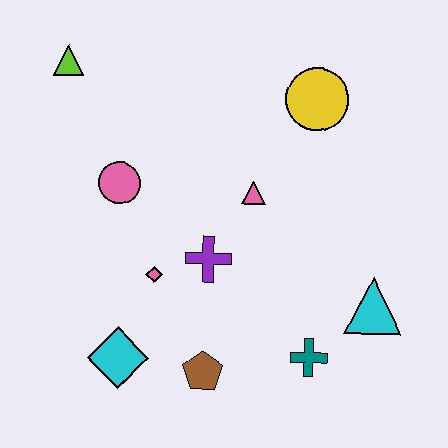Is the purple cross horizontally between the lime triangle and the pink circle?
No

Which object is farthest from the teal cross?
The lime triangle is farthest from the teal cross.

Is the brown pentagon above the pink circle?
No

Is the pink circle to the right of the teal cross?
No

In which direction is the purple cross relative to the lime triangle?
The purple cross is below the lime triangle.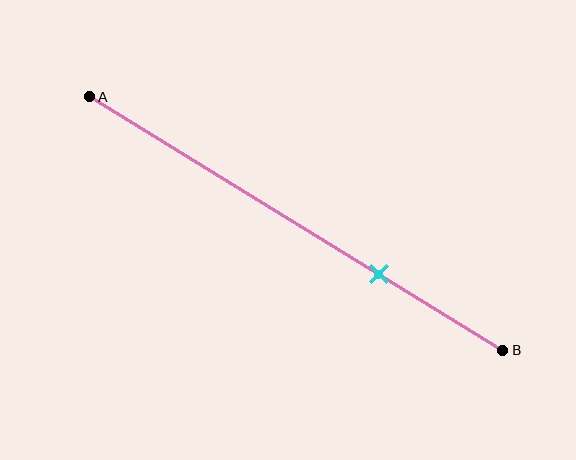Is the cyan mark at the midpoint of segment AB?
No, the mark is at about 70% from A, not at the 50% midpoint.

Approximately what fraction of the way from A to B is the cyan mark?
The cyan mark is approximately 70% of the way from A to B.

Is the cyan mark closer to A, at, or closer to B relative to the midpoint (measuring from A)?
The cyan mark is closer to point B than the midpoint of segment AB.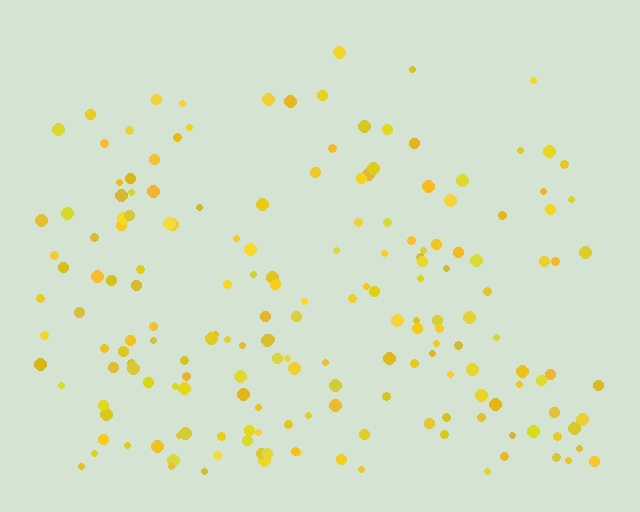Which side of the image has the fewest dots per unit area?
The top.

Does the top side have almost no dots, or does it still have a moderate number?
Still a moderate number, just noticeably fewer than the bottom.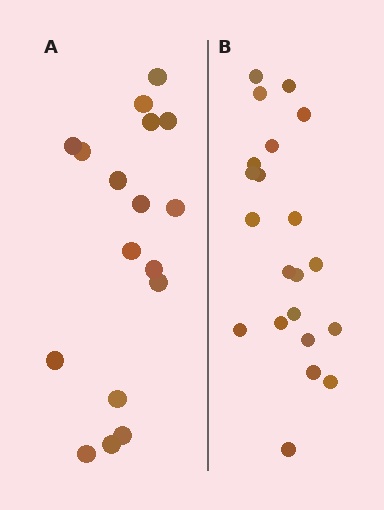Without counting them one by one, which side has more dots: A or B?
Region B (the right region) has more dots.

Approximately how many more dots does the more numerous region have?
Region B has about 4 more dots than region A.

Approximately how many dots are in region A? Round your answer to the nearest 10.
About 20 dots. (The exact count is 17, which rounds to 20.)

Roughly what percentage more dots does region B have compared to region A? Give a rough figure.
About 25% more.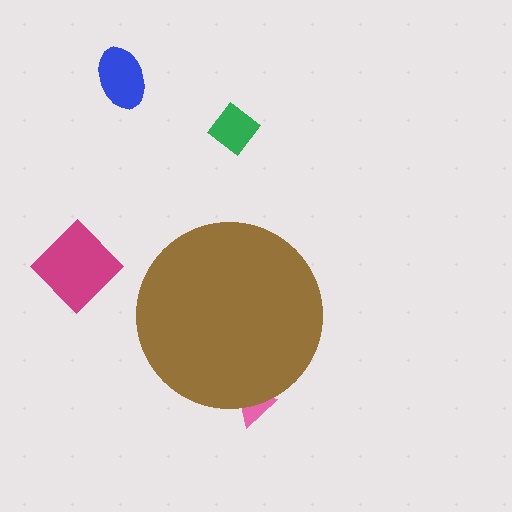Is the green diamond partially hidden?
No, the green diamond is fully visible.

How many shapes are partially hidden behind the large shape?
1 shape is partially hidden.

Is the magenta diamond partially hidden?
No, the magenta diamond is fully visible.